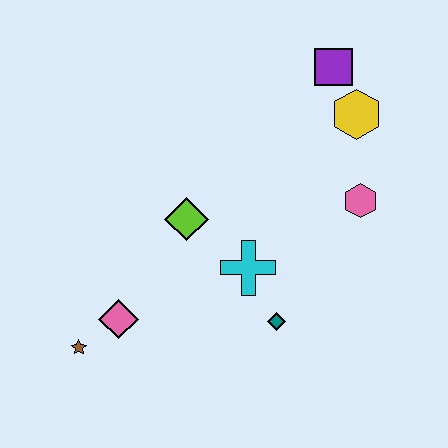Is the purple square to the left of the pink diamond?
No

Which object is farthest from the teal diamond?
The purple square is farthest from the teal diamond.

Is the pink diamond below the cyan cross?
Yes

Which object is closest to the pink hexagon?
The yellow hexagon is closest to the pink hexagon.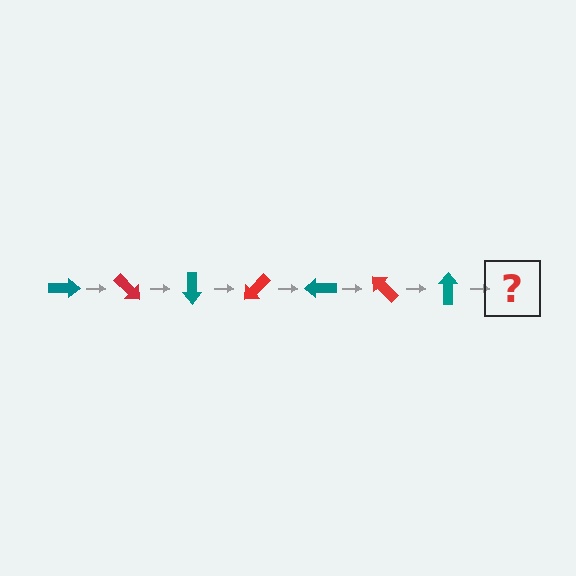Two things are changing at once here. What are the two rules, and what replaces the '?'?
The two rules are that it rotates 45 degrees each step and the color cycles through teal and red. The '?' should be a red arrow, rotated 315 degrees from the start.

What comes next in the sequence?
The next element should be a red arrow, rotated 315 degrees from the start.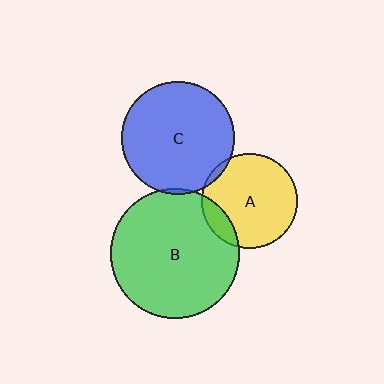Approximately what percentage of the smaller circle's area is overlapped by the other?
Approximately 5%.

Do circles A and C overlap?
Yes.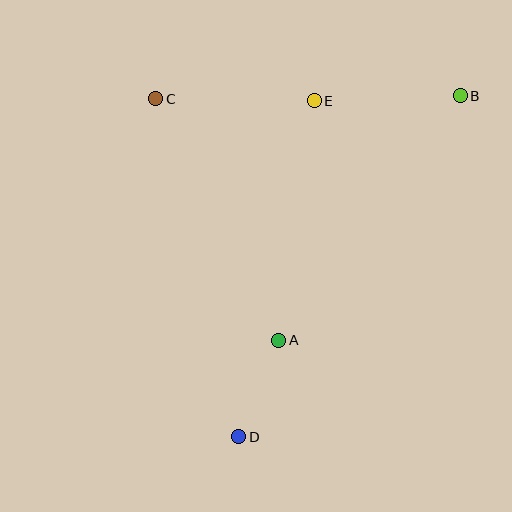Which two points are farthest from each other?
Points B and D are farthest from each other.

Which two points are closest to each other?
Points A and D are closest to each other.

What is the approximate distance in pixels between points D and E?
The distance between D and E is approximately 344 pixels.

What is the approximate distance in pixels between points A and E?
The distance between A and E is approximately 242 pixels.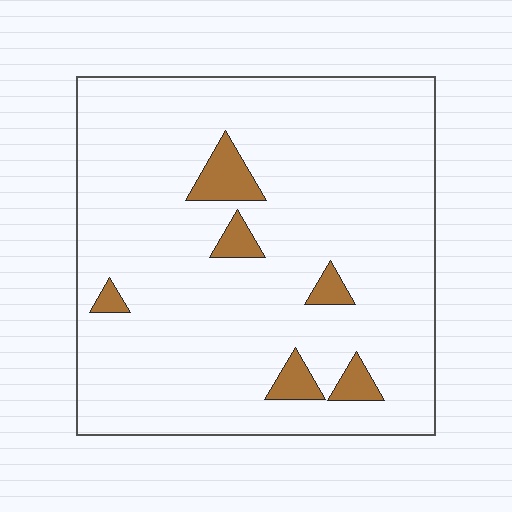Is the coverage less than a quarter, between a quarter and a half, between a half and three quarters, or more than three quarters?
Less than a quarter.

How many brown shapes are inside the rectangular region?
6.